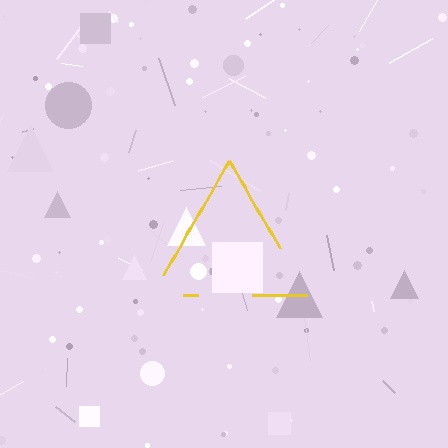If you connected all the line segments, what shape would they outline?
They would outline a triangle.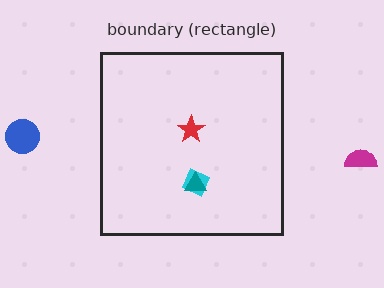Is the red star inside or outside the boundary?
Inside.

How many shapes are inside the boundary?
3 inside, 2 outside.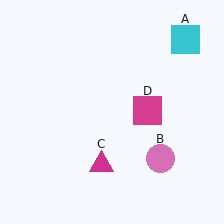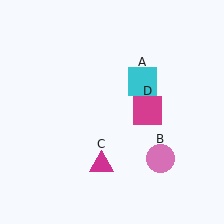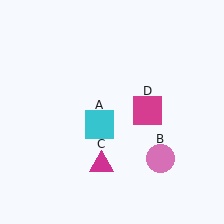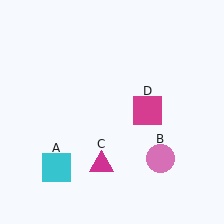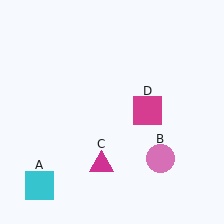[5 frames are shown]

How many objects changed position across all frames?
1 object changed position: cyan square (object A).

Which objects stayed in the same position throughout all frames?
Pink circle (object B) and magenta triangle (object C) and magenta square (object D) remained stationary.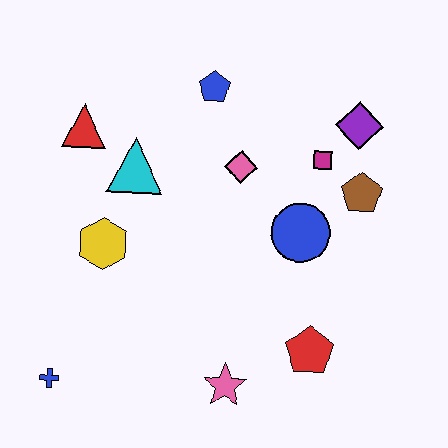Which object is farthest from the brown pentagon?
The blue cross is farthest from the brown pentagon.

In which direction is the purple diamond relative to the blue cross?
The purple diamond is to the right of the blue cross.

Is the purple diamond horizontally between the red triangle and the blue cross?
No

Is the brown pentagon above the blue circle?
Yes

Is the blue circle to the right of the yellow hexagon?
Yes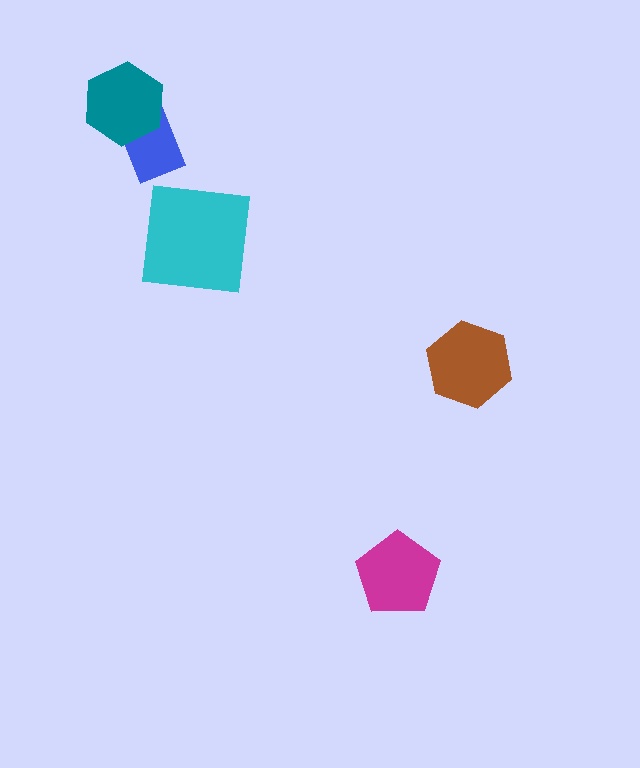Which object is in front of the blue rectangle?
The teal hexagon is in front of the blue rectangle.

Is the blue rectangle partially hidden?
Yes, it is partially covered by another shape.